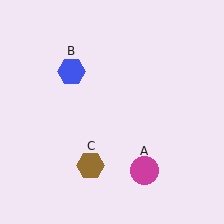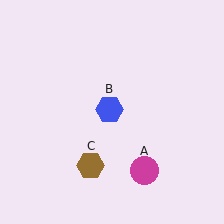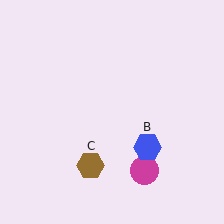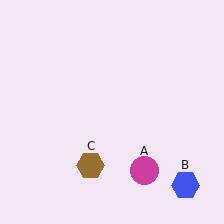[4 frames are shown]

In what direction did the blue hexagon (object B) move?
The blue hexagon (object B) moved down and to the right.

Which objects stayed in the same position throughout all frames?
Magenta circle (object A) and brown hexagon (object C) remained stationary.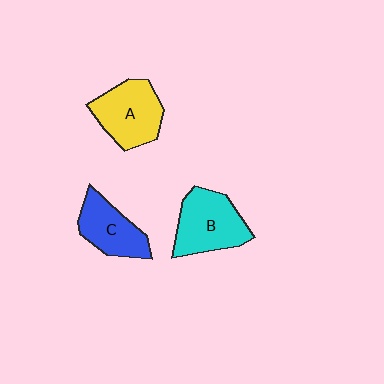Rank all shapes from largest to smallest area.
From largest to smallest: B (cyan), A (yellow), C (blue).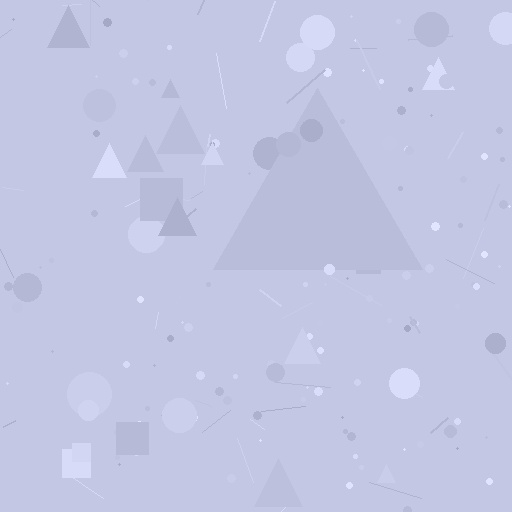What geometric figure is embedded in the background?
A triangle is embedded in the background.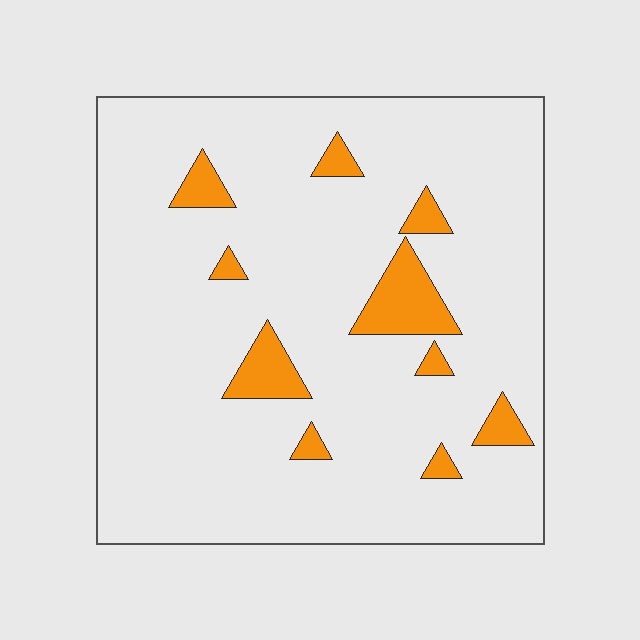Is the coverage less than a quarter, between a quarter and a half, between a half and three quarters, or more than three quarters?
Less than a quarter.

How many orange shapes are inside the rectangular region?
10.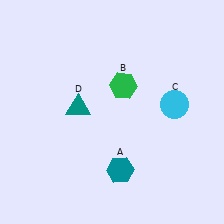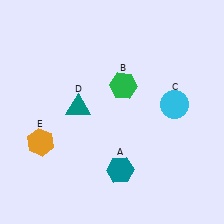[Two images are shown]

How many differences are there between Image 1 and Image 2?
There is 1 difference between the two images.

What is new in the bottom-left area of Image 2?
An orange hexagon (E) was added in the bottom-left area of Image 2.